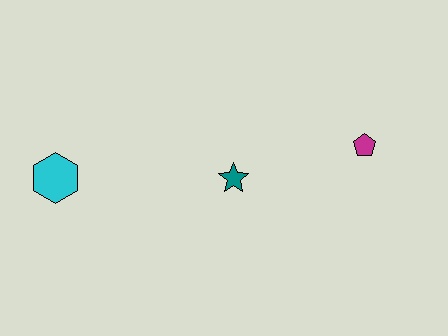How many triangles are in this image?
There are no triangles.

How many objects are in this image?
There are 3 objects.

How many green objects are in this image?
There are no green objects.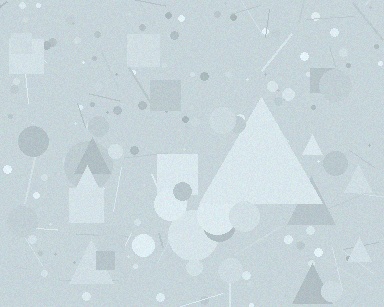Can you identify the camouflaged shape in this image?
The camouflaged shape is a triangle.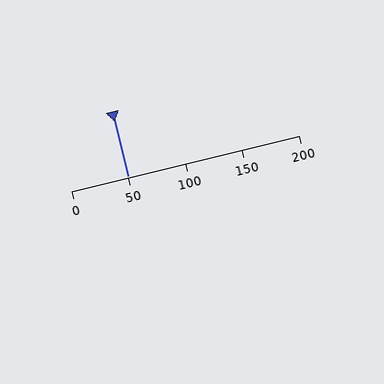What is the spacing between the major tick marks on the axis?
The major ticks are spaced 50 apart.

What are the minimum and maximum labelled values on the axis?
The axis runs from 0 to 200.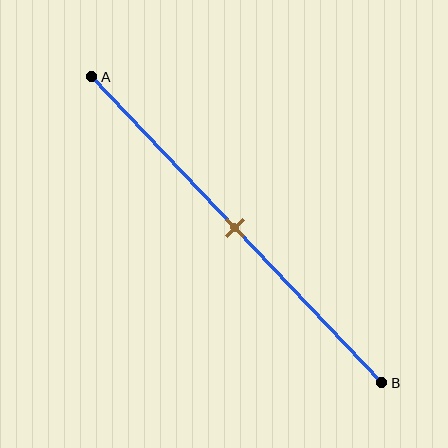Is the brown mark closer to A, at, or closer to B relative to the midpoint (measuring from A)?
The brown mark is approximately at the midpoint of segment AB.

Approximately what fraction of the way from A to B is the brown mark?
The brown mark is approximately 50% of the way from A to B.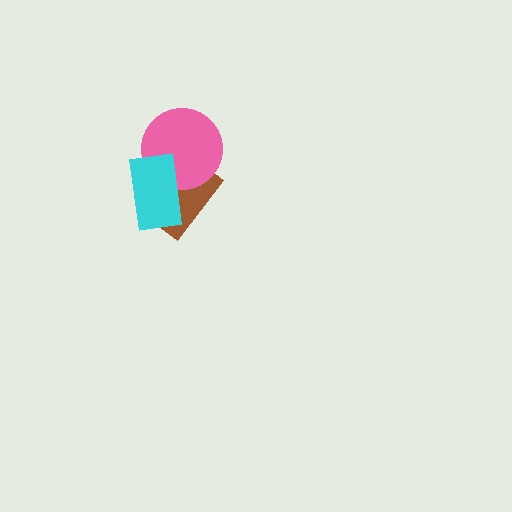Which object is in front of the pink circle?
The cyan rectangle is in front of the pink circle.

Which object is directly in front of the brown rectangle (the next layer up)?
The pink circle is directly in front of the brown rectangle.